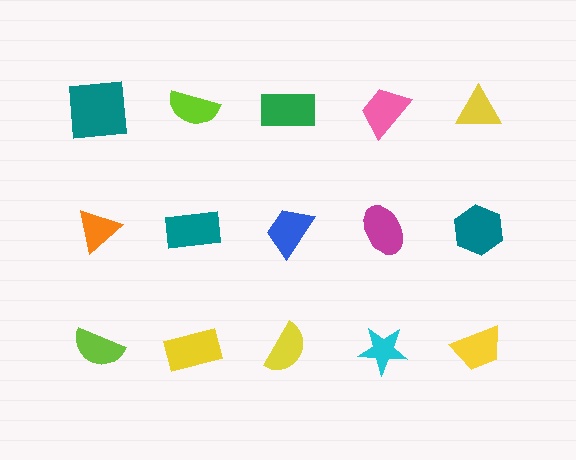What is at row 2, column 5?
A teal hexagon.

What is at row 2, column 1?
An orange triangle.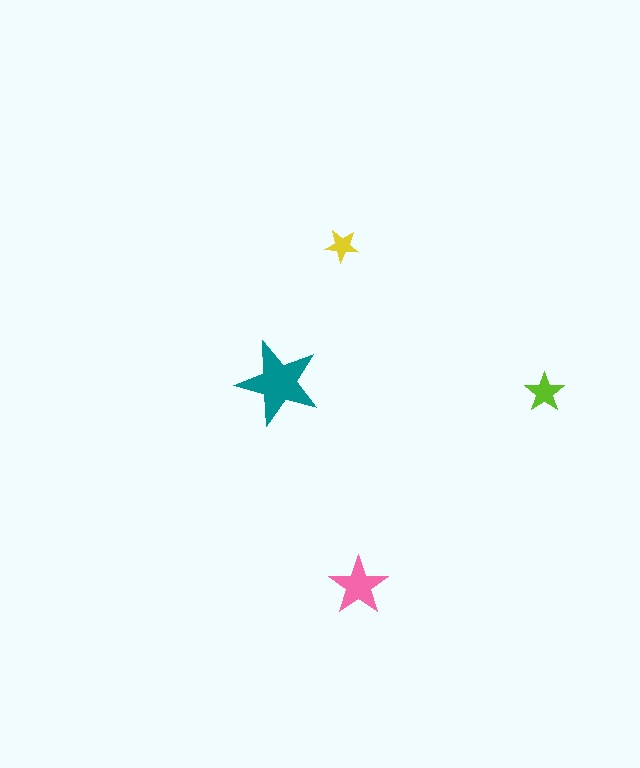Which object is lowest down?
The pink star is bottommost.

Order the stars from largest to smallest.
the teal one, the pink one, the lime one, the yellow one.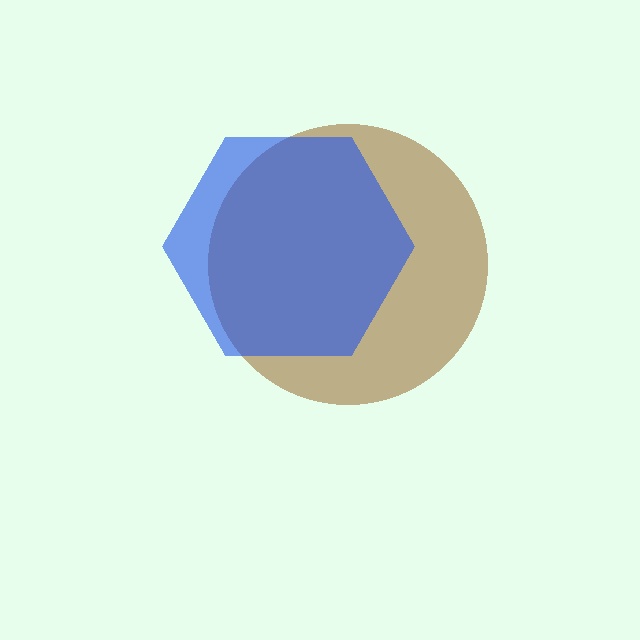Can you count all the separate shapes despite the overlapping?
Yes, there are 2 separate shapes.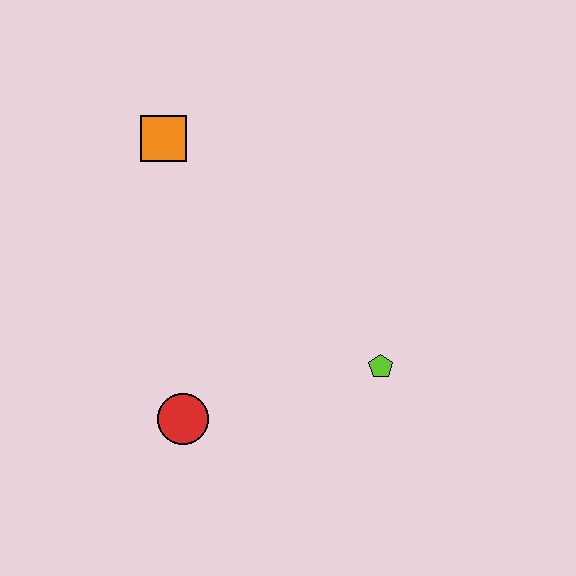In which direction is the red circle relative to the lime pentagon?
The red circle is to the left of the lime pentagon.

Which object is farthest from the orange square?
The lime pentagon is farthest from the orange square.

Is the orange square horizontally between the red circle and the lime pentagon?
No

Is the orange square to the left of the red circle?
Yes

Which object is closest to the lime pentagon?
The red circle is closest to the lime pentagon.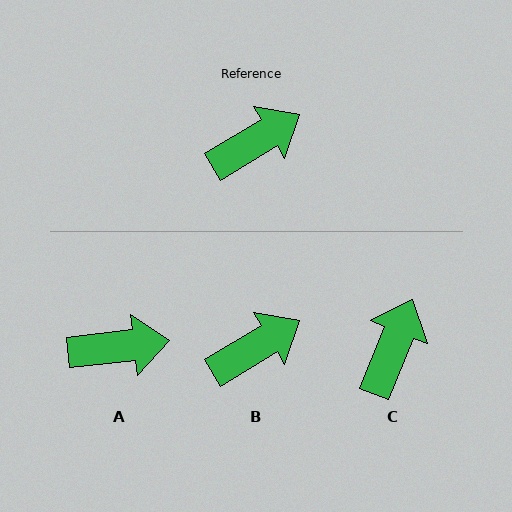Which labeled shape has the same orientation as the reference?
B.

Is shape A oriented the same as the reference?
No, it is off by about 24 degrees.